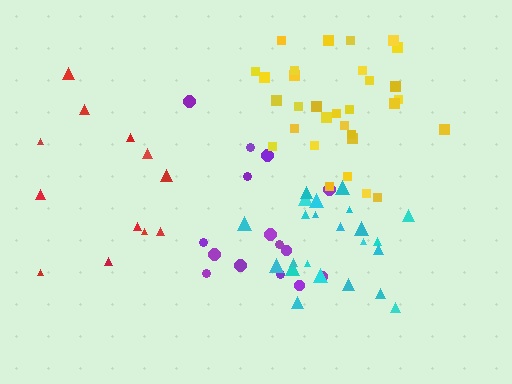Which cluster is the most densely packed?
Cyan.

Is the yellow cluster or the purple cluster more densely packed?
Yellow.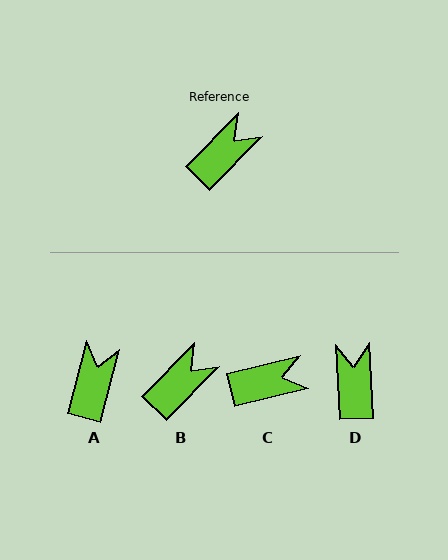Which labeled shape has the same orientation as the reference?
B.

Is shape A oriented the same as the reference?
No, it is off by about 29 degrees.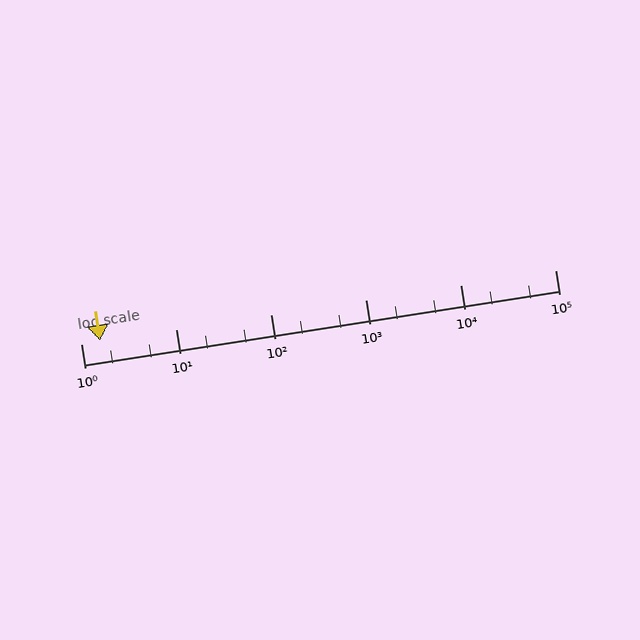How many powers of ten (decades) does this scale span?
The scale spans 5 decades, from 1 to 100000.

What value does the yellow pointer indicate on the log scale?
The pointer indicates approximately 1.6.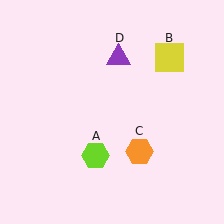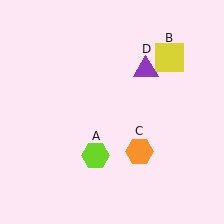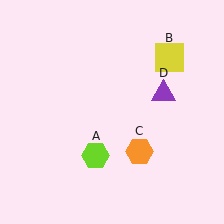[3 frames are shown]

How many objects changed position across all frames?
1 object changed position: purple triangle (object D).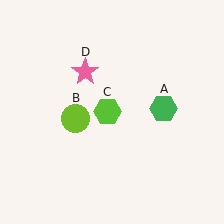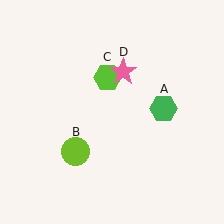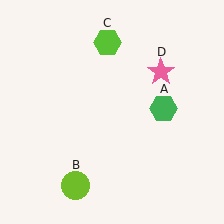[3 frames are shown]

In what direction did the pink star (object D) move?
The pink star (object D) moved right.